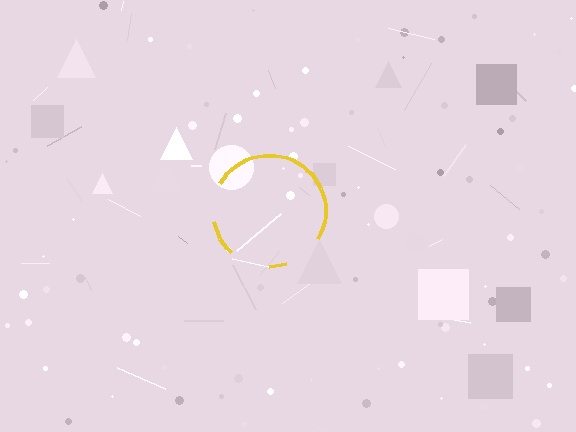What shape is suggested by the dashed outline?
The dashed outline suggests a circle.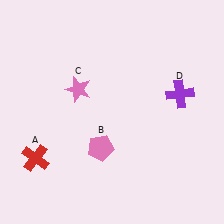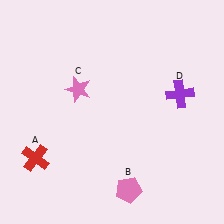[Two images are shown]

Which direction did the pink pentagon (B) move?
The pink pentagon (B) moved down.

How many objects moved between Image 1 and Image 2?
1 object moved between the two images.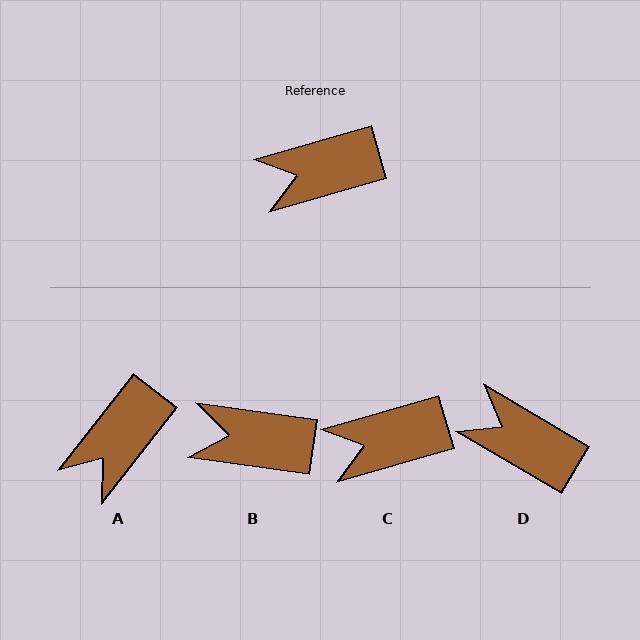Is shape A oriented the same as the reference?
No, it is off by about 36 degrees.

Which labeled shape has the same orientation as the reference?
C.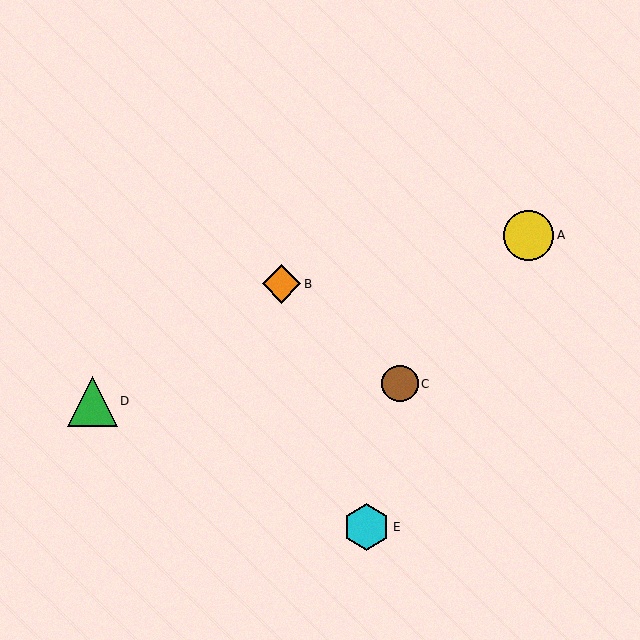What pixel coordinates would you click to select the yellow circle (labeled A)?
Click at (529, 235) to select the yellow circle A.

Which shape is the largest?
The yellow circle (labeled A) is the largest.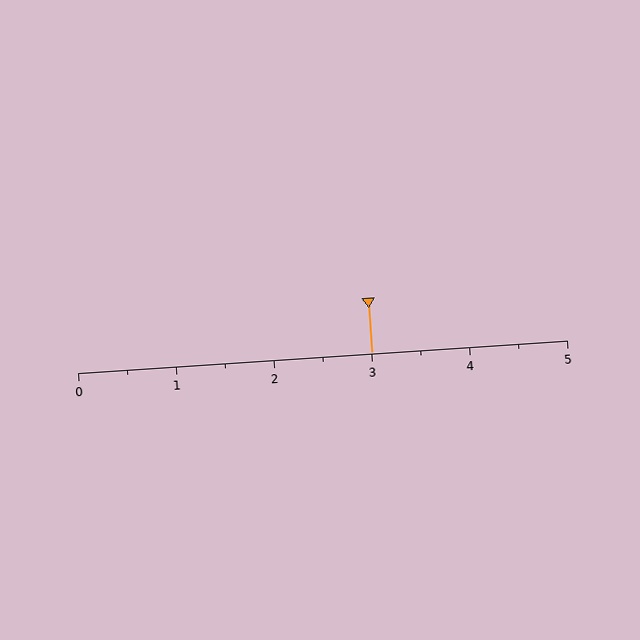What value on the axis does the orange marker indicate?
The marker indicates approximately 3.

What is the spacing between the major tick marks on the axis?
The major ticks are spaced 1 apart.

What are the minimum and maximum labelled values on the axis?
The axis runs from 0 to 5.